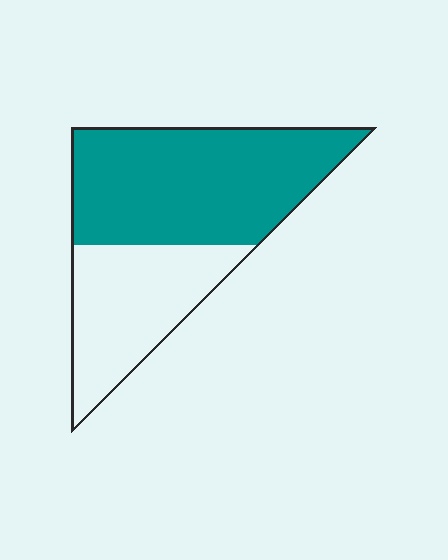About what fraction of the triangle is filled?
About five eighths (5/8).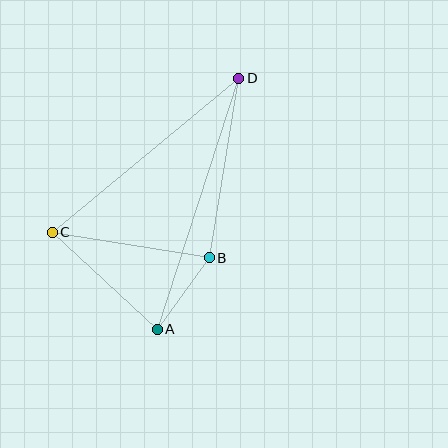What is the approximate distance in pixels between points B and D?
The distance between B and D is approximately 182 pixels.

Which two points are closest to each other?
Points A and B are closest to each other.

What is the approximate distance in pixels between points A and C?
The distance between A and C is approximately 143 pixels.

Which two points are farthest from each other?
Points A and D are farthest from each other.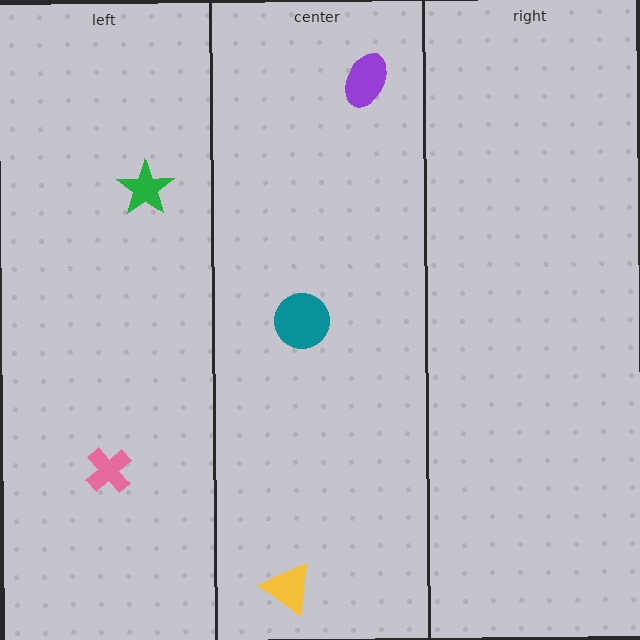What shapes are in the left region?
The green star, the pink cross.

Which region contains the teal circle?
The center region.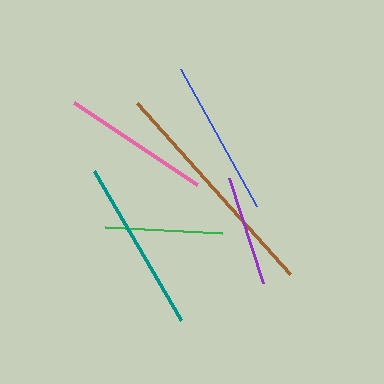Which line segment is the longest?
The brown line is the longest at approximately 230 pixels.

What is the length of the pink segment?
The pink segment is approximately 147 pixels long.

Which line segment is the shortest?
The purple line is the shortest at approximately 110 pixels.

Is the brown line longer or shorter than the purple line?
The brown line is longer than the purple line.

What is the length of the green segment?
The green segment is approximately 118 pixels long.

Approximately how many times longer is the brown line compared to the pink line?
The brown line is approximately 1.6 times the length of the pink line.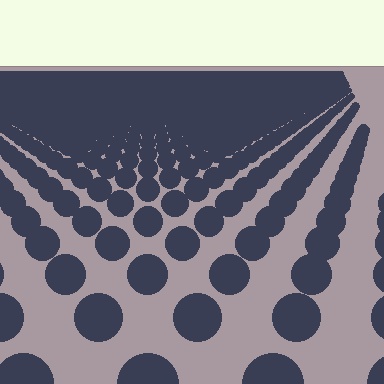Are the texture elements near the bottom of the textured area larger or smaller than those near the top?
Larger. Near the bottom, elements are closer to the viewer and appear at a bigger on-screen size.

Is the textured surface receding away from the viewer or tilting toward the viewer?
The surface is receding away from the viewer. Texture elements get smaller and denser toward the top.